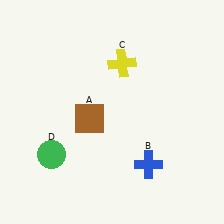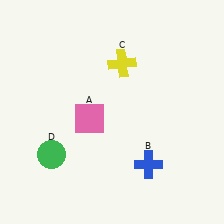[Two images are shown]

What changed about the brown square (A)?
In Image 1, A is brown. In Image 2, it changed to pink.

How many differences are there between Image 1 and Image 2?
There is 1 difference between the two images.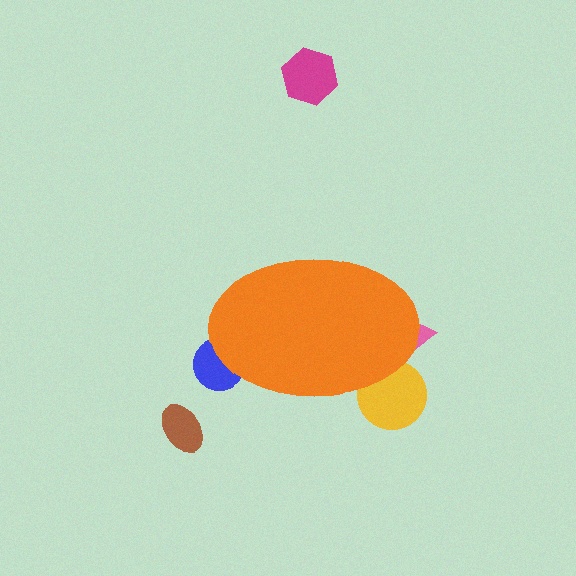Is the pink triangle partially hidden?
Yes, the pink triangle is partially hidden behind the orange ellipse.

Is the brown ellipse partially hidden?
No, the brown ellipse is fully visible.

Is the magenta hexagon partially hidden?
No, the magenta hexagon is fully visible.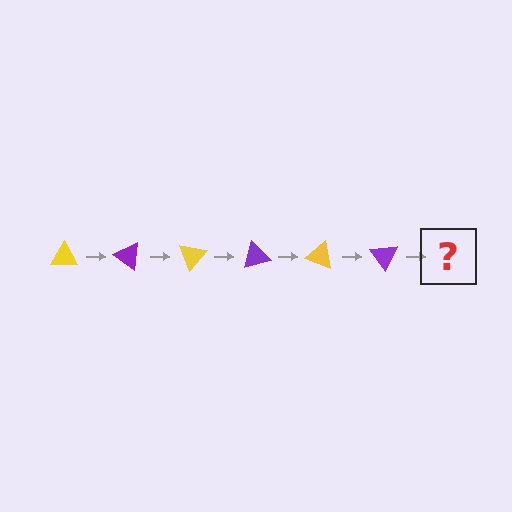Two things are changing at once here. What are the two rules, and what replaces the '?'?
The two rules are that it rotates 35 degrees each step and the color cycles through yellow and purple. The '?' should be a yellow triangle, rotated 210 degrees from the start.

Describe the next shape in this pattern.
It should be a yellow triangle, rotated 210 degrees from the start.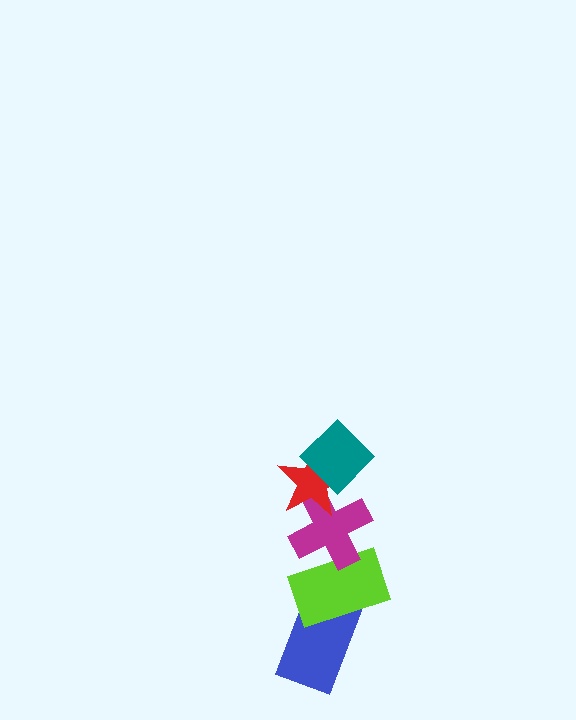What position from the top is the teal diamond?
The teal diamond is 1st from the top.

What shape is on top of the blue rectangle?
The lime rectangle is on top of the blue rectangle.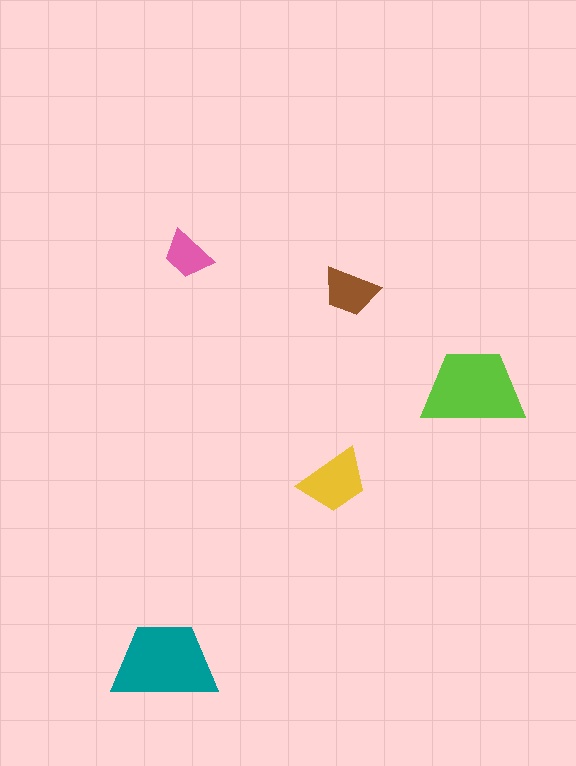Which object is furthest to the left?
The teal trapezoid is leftmost.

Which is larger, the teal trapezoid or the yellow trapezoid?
The teal one.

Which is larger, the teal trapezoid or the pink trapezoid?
The teal one.